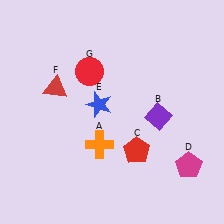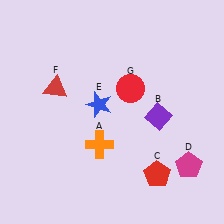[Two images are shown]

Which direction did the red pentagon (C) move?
The red pentagon (C) moved down.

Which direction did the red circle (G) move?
The red circle (G) moved right.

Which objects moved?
The objects that moved are: the red pentagon (C), the red circle (G).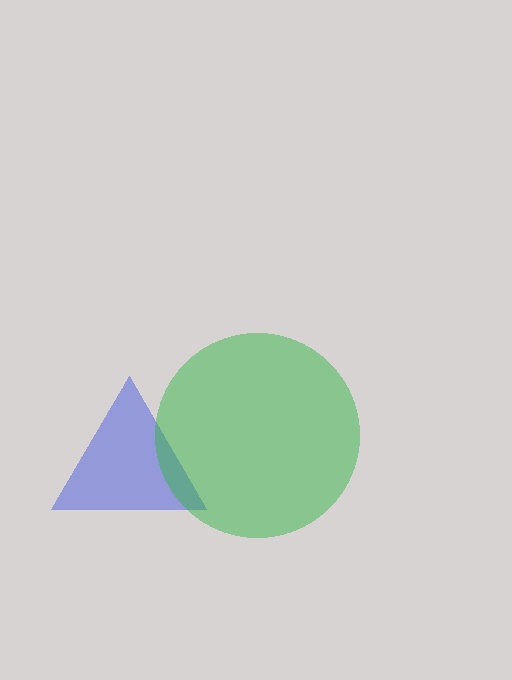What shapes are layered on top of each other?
The layered shapes are: a blue triangle, a green circle.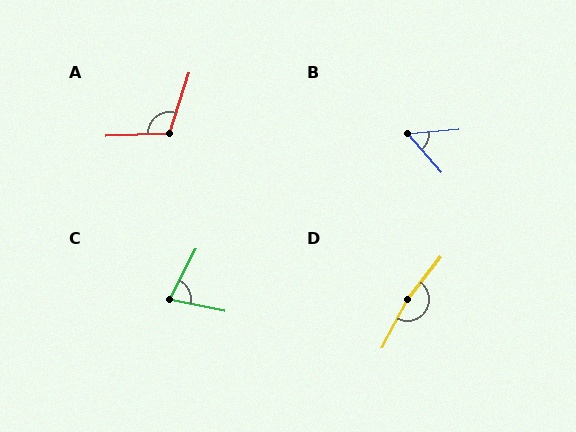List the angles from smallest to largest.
B (54°), C (74°), A (110°), D (169°).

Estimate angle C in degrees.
Approximately 74 degrees.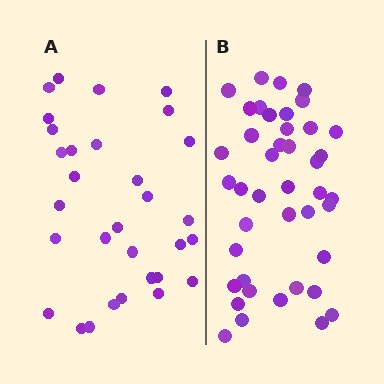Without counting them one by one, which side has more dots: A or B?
Region B (the right region) has more dots.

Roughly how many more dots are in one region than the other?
Region B has roughly 12 or so more dots than region A.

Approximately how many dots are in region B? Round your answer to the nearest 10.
About 40 dots. (The exact count is 42, which rounds to 40.)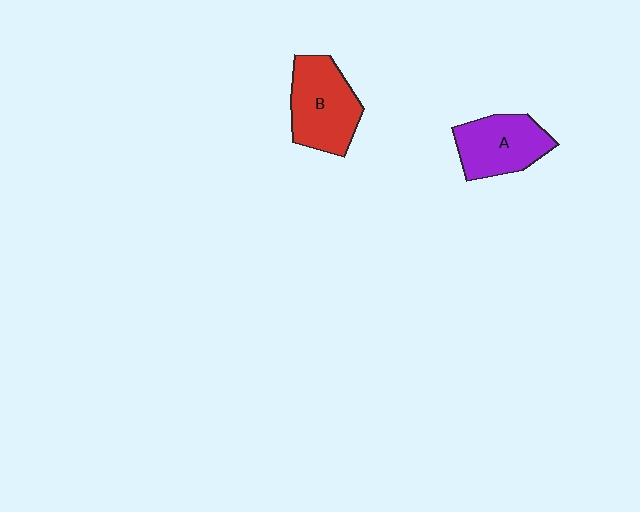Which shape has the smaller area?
Shape A (purple).